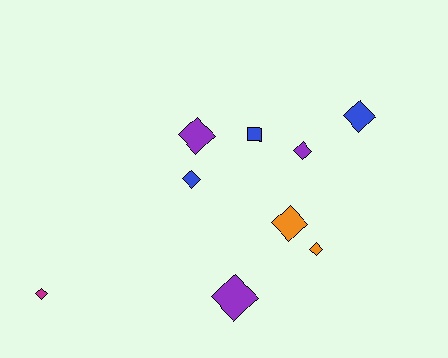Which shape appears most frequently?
Diamond, with 8 objects.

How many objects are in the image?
There are 9 objects.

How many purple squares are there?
There are no purple squares.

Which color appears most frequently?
Blue, with 3 objects.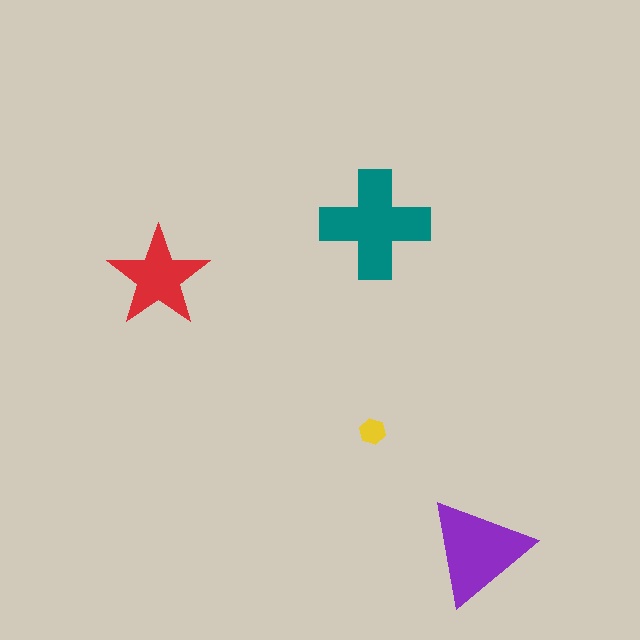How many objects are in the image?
There are 4 objects in the image.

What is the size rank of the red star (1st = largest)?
3rd.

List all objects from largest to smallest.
The teal cross, the purple triangle, the red star, the yellow hexagon.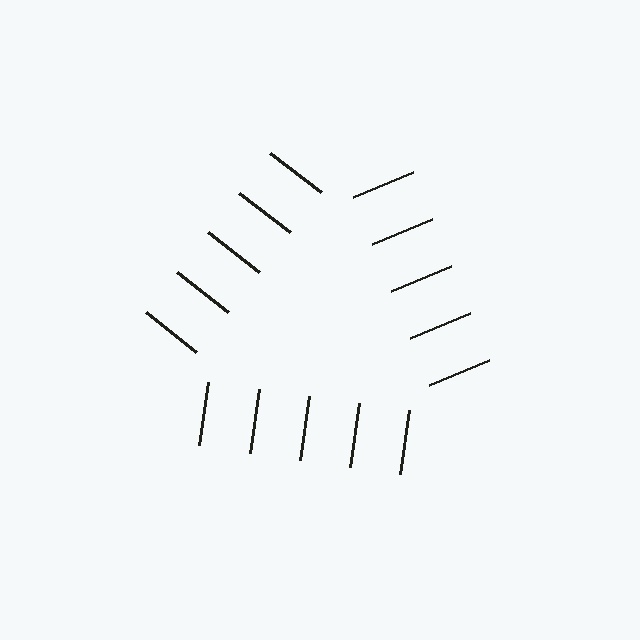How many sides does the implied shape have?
3 sides — the line-ends trace a triangle.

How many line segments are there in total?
15 — 5 along each of the 3 edges.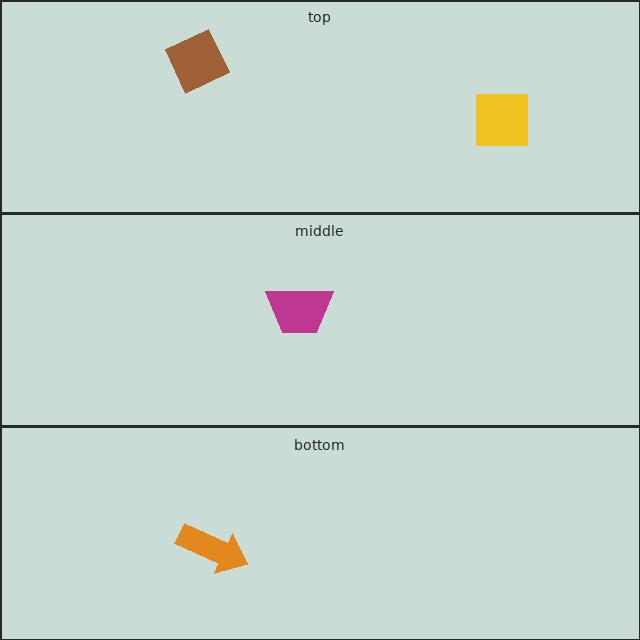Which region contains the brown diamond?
The top region.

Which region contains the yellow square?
The top region.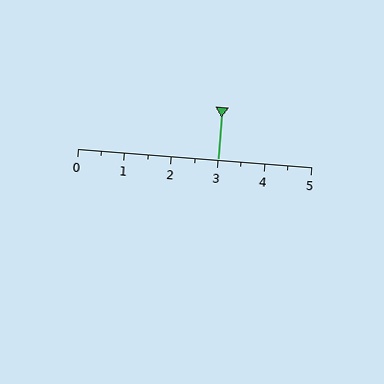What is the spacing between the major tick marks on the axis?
The major ticks are spaced 1 apart.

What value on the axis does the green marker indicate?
The marker indicates approximately 3.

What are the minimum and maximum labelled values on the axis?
The axis runs from 0 to 5.